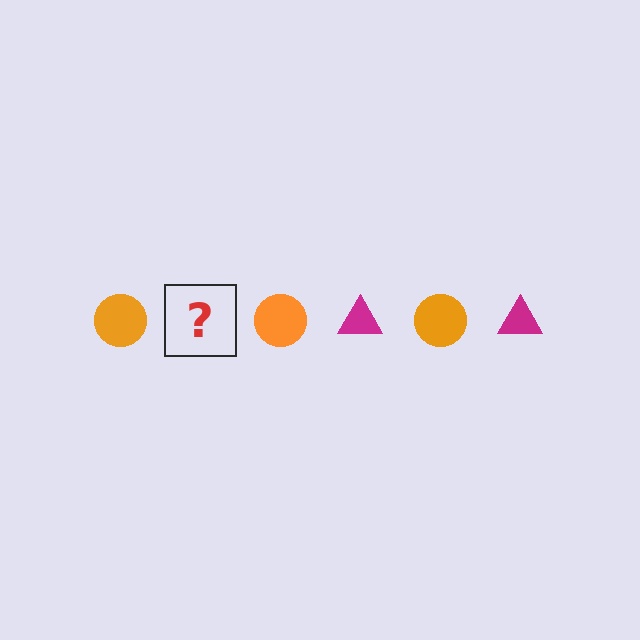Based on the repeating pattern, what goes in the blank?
The blank should be a magenta triangle.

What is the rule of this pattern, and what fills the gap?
The rule is that the pattern alternates between orange circle and magenta triangle. The gap should be filled with a magenta triangle.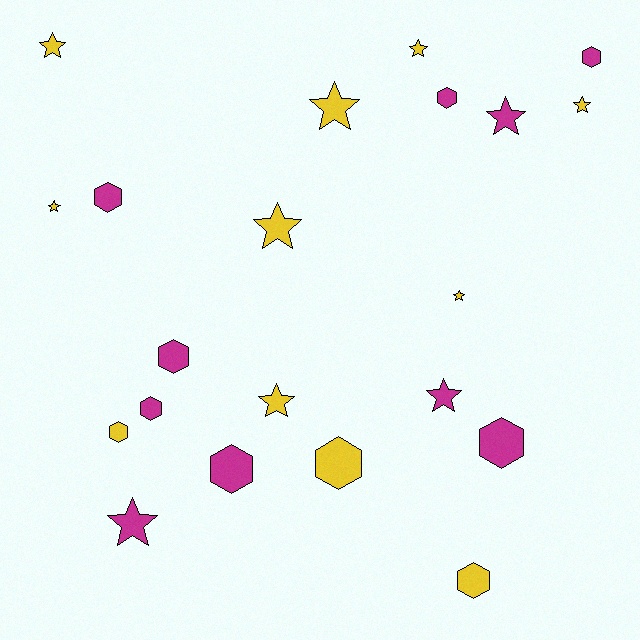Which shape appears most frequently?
Star, with 11 objects.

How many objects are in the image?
There are 21 objects.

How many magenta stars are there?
There are 3 magenta stars.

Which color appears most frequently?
Yellow, with 11 objects.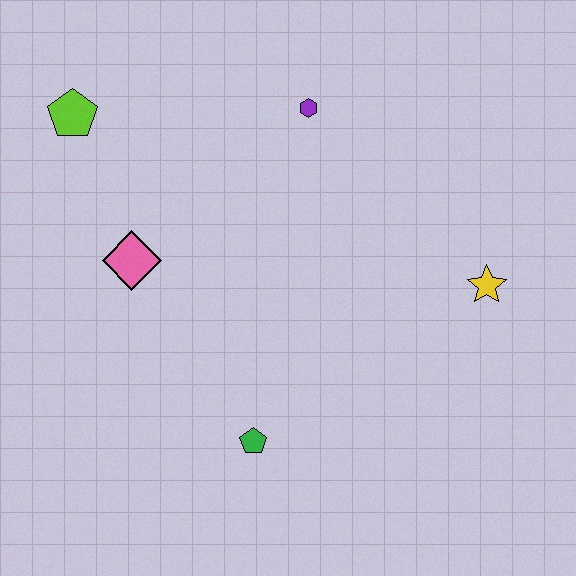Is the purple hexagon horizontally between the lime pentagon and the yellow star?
Yes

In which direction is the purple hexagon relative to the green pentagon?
The purple hexagon is above the green pentagon.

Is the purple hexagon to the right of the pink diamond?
Yes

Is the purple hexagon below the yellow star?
No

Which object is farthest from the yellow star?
The lime pentagon is farthest from the yellow star.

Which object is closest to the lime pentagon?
The pink diamond is closest to the lime pentagon.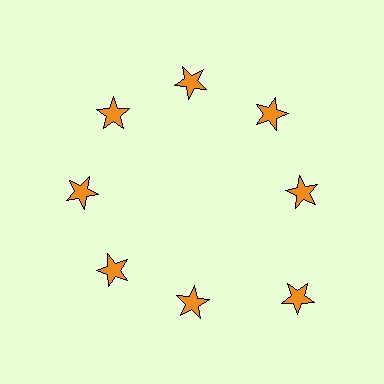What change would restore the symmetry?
The symmetry would be restored by moving it inward, back onto the ring so that all 8 stars sit at equal angles and equal distance from the center.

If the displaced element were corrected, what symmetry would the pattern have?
It would have 8-fold rotational symmetry — the pattern would map onto itself every 45 degrees.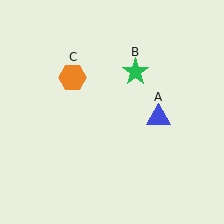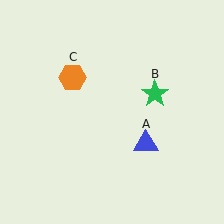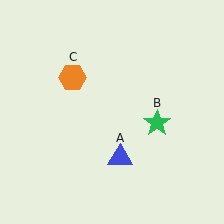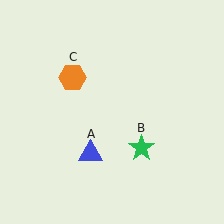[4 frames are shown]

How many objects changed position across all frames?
2 objects changed position: blue triangle (object A), green star (object B).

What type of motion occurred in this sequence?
The blue triangle (object A), green star (object B) rotated clockwise around the center of the scene.